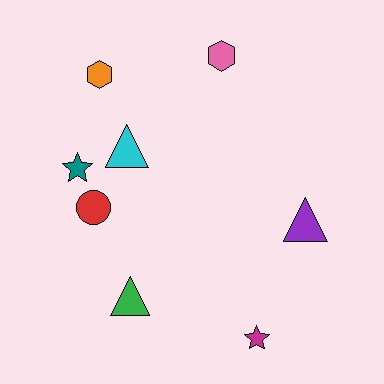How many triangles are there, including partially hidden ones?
There are 3 triangles.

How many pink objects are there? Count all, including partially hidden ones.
There is 1 pink object.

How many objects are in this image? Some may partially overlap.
There are 8 objects.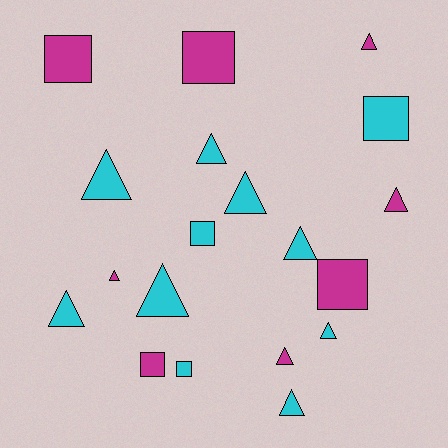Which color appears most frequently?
Cyan, with 11 objects.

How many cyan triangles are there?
There are 8 cyan triangles.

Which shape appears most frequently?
Triangle, with 12 objects.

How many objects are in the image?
There are 19 objects.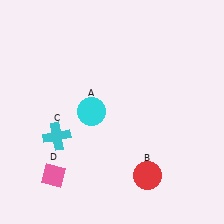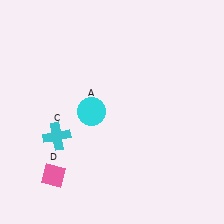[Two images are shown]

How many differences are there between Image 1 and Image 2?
There is 1 difference between the two images.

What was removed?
The red circle (B) was removed in Image 2.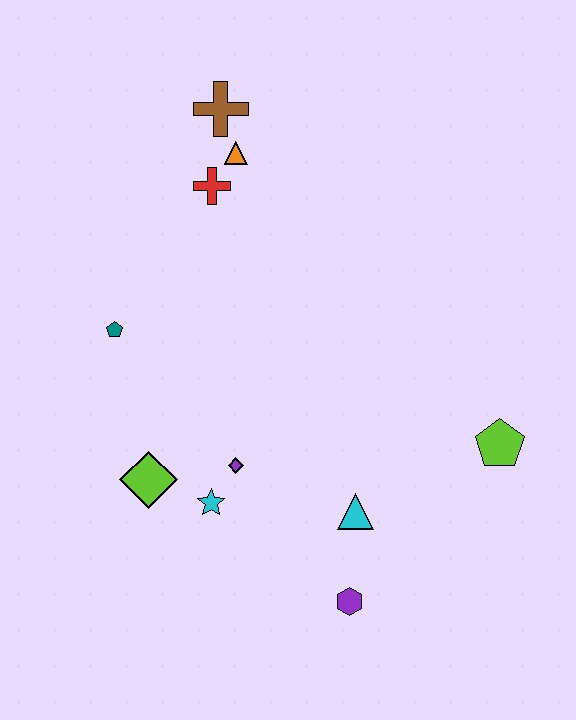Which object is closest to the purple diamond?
The cyan star is closest to the purple diamond.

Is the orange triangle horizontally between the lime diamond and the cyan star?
No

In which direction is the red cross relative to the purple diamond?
The red cross is above the purple diamond.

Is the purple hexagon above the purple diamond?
No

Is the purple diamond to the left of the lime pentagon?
Yes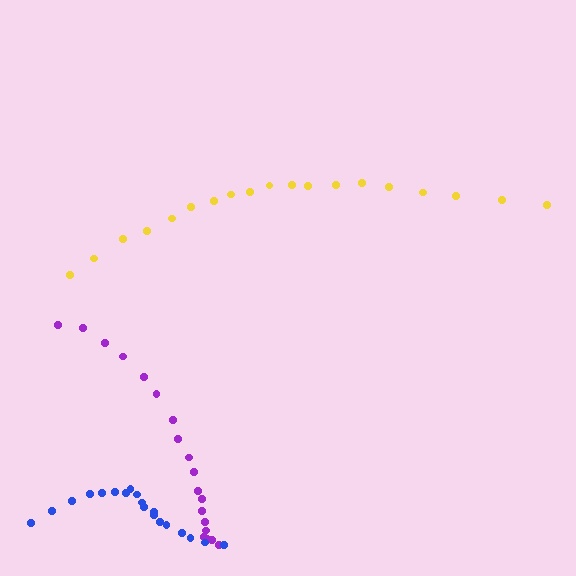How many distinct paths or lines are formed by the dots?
There are 3 distinct paths.